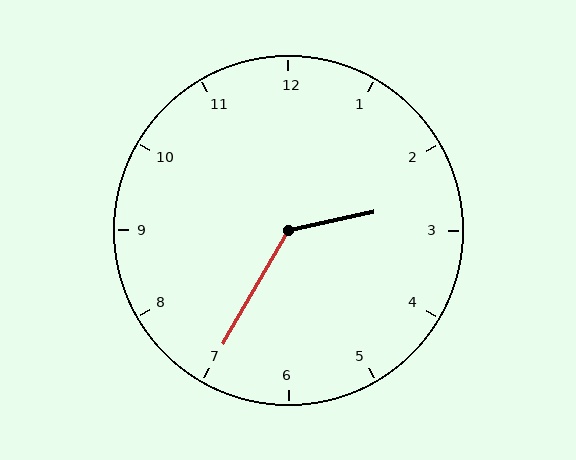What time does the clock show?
2:35.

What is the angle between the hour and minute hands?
Approximately 132 degrees.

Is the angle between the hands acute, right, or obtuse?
It is obtuse.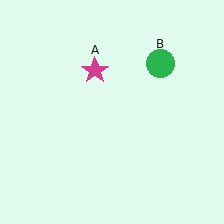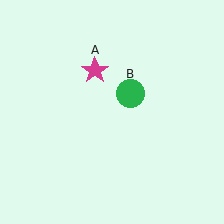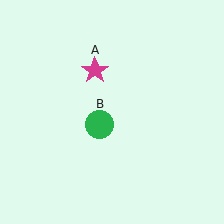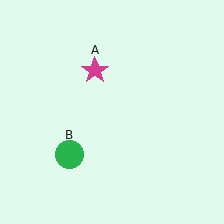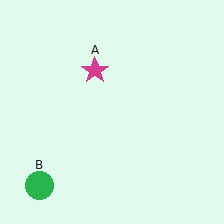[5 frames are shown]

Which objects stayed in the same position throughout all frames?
Magenta star (object A) remained stationary.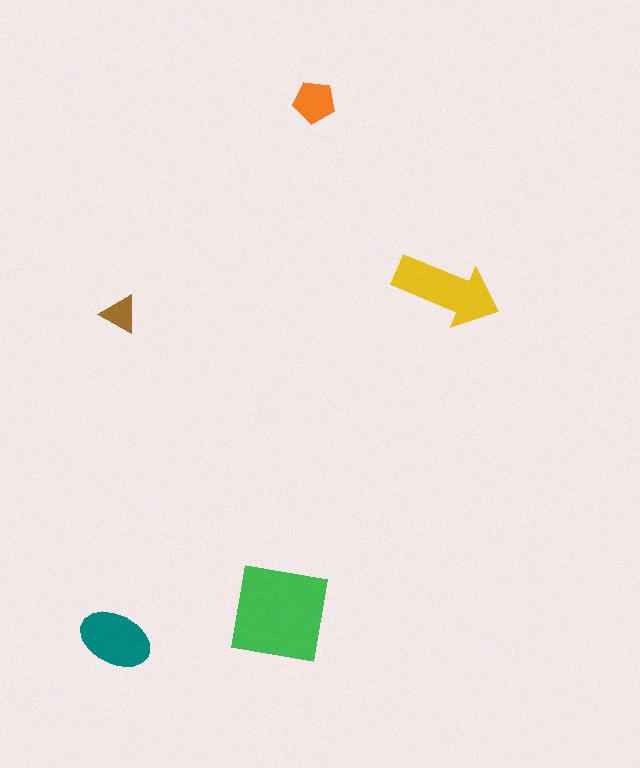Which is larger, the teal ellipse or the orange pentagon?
The teal ellipse.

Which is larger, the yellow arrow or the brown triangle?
The yellow arrow.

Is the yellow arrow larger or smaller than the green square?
Smaller.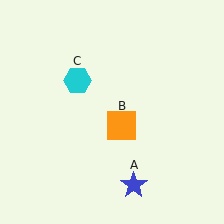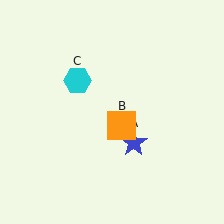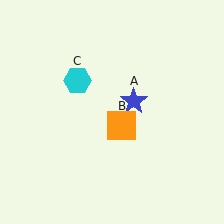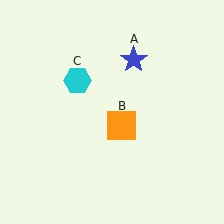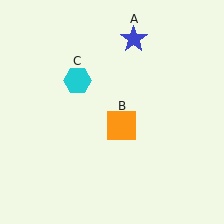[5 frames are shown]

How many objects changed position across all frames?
1 object changed position: blue star (object A).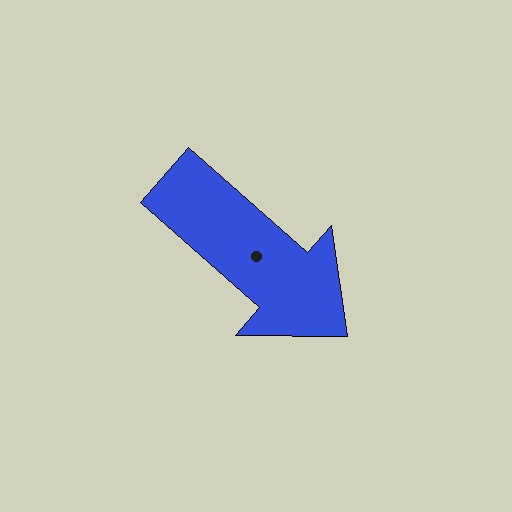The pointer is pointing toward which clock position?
Roughly 4 o'clock.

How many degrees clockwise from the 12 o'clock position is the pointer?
Approximately 131 degrees.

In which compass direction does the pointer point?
Southeast.